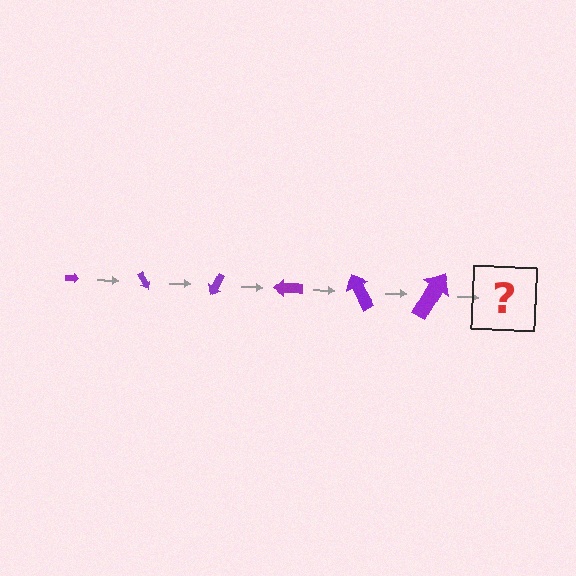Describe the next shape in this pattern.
It should be an arrow, larger than the previous one and rotated 360 degrees from the start.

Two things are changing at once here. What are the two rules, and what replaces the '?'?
The two rules are that the arrow grows larger each step and it rotates 60 degrees each step. The '?' should be an arrow, larger than the previous one and rotated 360 degrees from the start.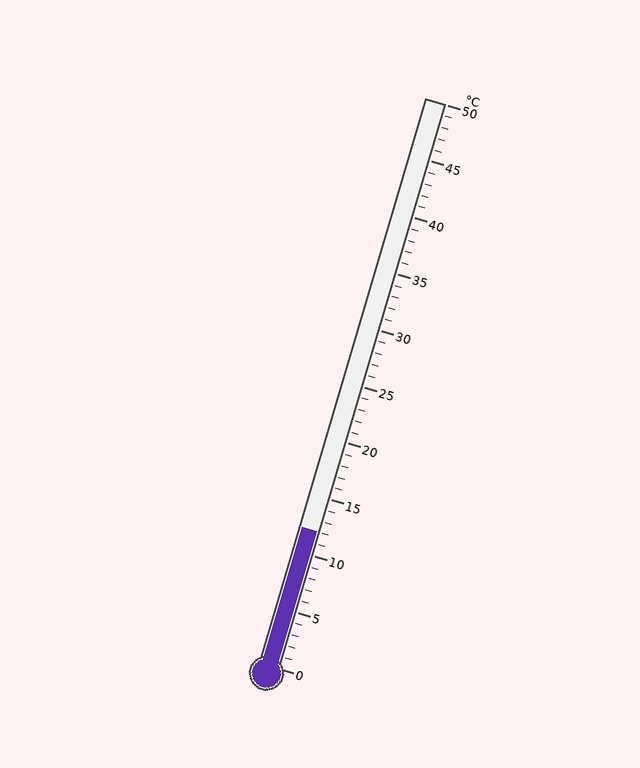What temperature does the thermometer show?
The thermometer shows approximately 12°C.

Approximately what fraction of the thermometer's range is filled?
The thermometer is filled to approximately 25% of its range.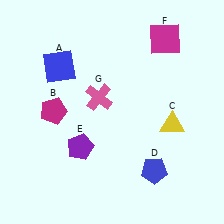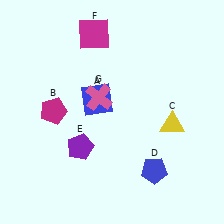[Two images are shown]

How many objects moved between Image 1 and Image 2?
2 objects moved between the two images.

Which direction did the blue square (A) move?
The blue square (A) moved right.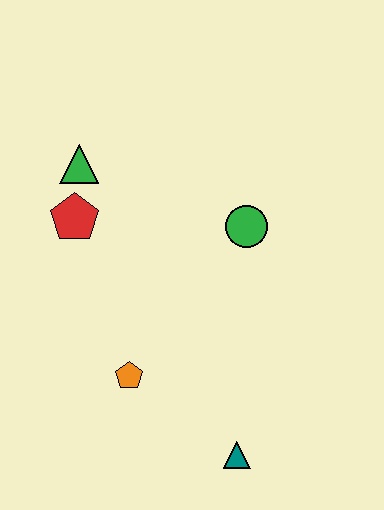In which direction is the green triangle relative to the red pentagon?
The green triangle is above the red pentagon.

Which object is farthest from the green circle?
The teal triangle is farthest from the green circle.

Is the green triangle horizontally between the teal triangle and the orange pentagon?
No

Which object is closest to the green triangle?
The red pentagon is closest to the green triangle.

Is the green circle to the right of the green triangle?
Yes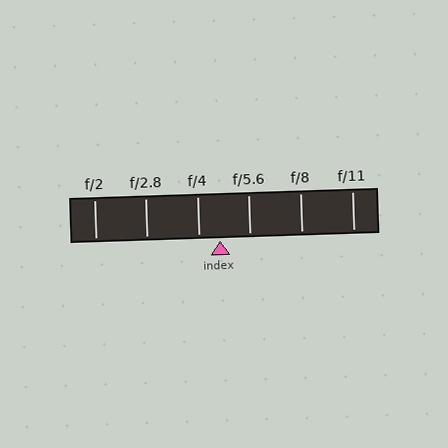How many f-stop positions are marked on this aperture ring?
There are 6 f-stop positions marked.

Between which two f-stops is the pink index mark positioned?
The index mark is between f/4 and f/5.6.